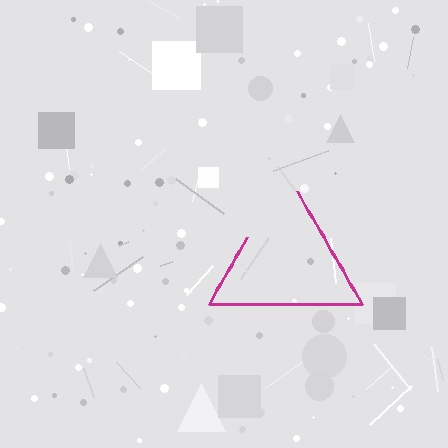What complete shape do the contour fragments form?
The contour fragments form a triangle.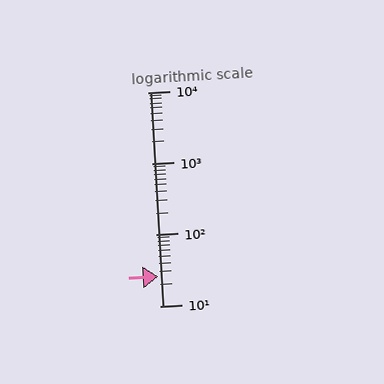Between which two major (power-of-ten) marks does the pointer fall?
The pointer is between 10 and 100.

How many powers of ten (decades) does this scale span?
The scale spans 3 decades, from 10 to 10000.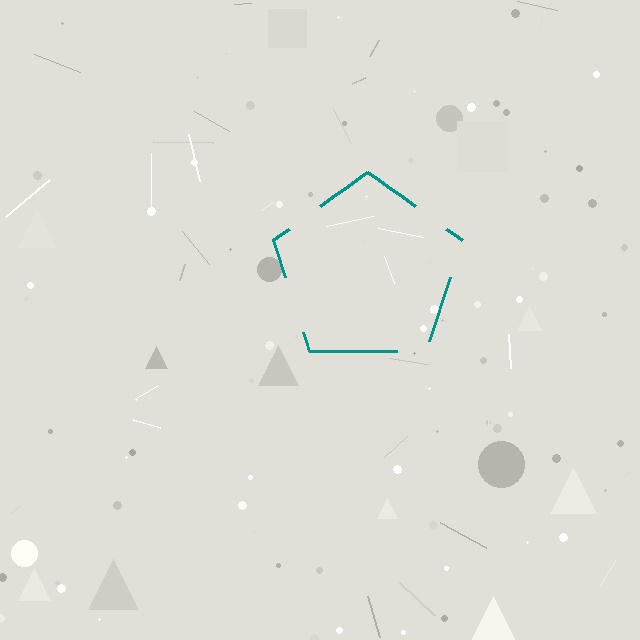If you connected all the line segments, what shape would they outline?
They would outline a pentagon.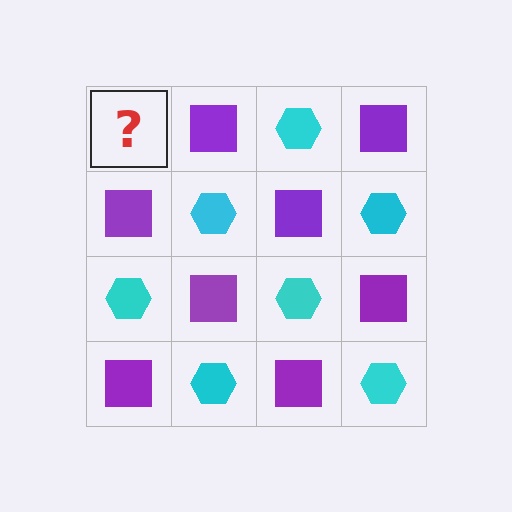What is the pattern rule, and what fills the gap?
The rule is that it alternates cyan hexagon and purple square in a checkerboard pattern. The gap should be filled with a cyan hexagon.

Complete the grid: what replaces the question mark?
The question mark should be replaced with a cyan hexagon.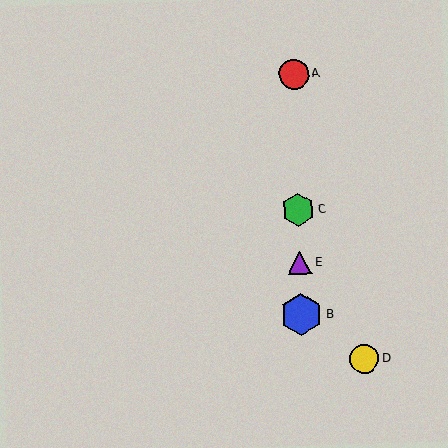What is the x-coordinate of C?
Object C is at x≈298.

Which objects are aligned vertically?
Objects A, B, C, E are aligned vertically.